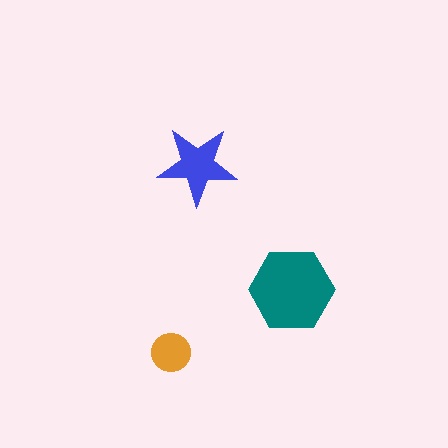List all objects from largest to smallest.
The teal hexagon, the blue star, the orange circle.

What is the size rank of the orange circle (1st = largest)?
3rd.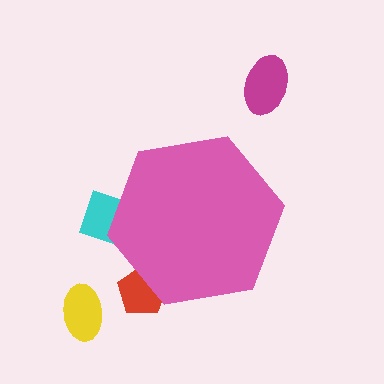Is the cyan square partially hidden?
Yes, the cyan square is partially hidden behind the pink hexagon.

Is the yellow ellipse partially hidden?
No, the yellow ellipse is fully visible.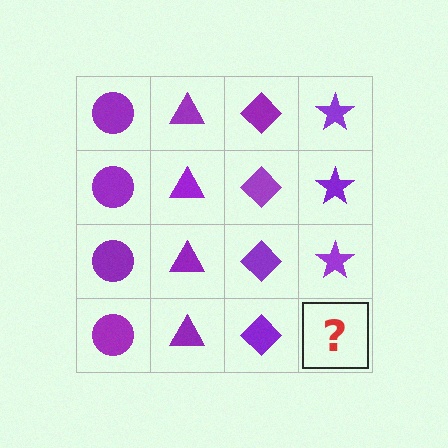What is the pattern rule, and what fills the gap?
The rule is that each column has a consistent shape. The gap should be filled with a purple star.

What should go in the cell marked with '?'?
The missing cell should contain a purple star.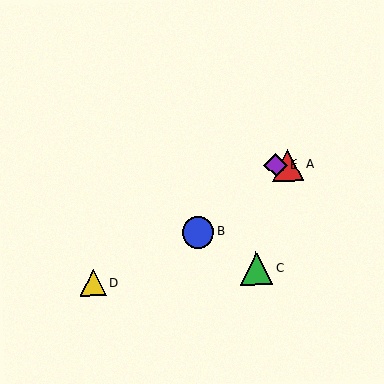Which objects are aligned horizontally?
Objects A, E are aligned horizontally.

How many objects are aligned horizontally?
2 objects (A, E) are aligned horizontally.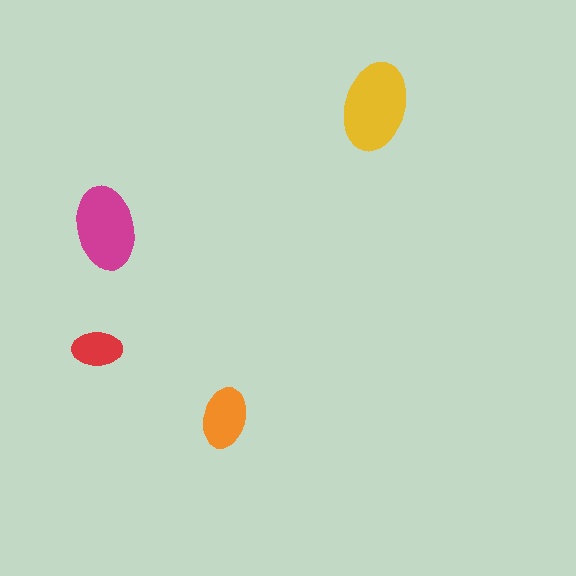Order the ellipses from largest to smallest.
the yellow one, the magenta one, the orange one, the red one.